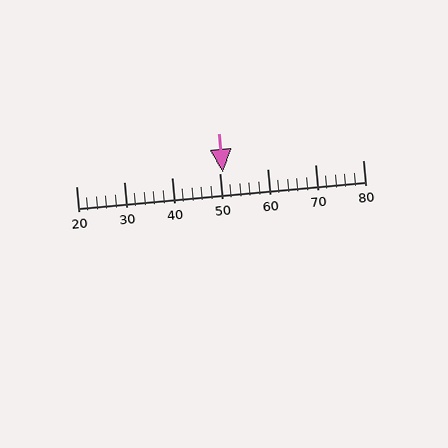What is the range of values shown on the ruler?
The ruler shows values from 20 to 80.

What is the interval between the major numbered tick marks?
The major tick marks are spaced 10 units apart.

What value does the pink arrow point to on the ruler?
The pink arrow points to approximately 51.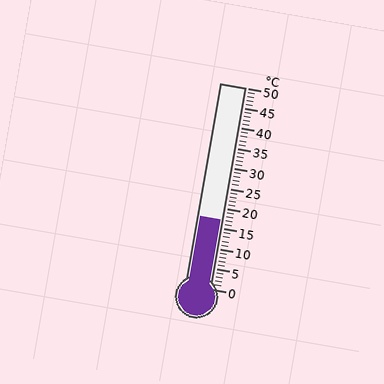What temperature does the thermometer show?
The thermometer shows approximately 17°C.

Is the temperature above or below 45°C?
The temperature is below 45°C.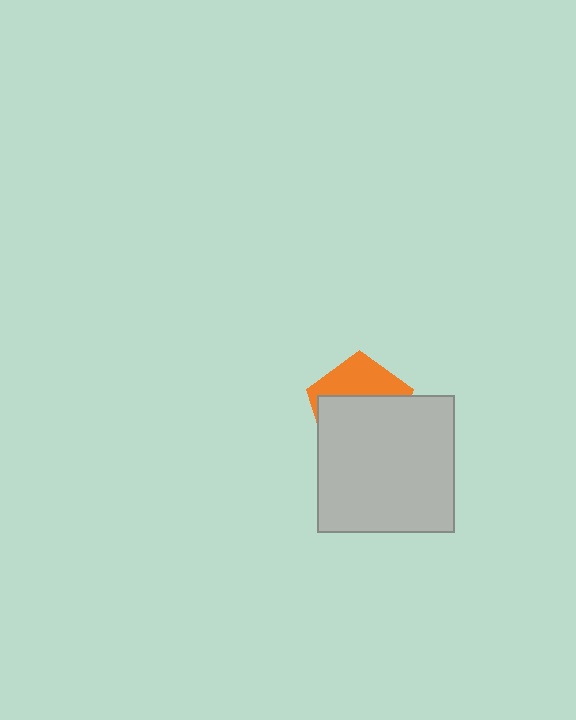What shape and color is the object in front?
The object in front is a light gray square.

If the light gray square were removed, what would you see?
You would see the complete orange pentagon.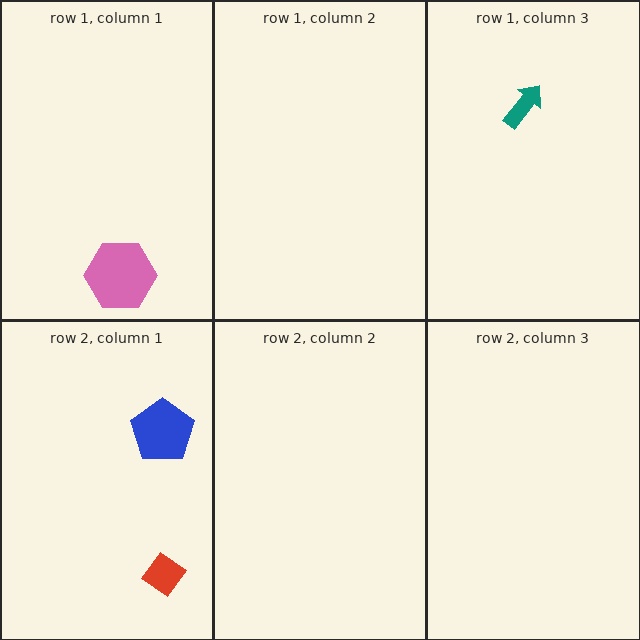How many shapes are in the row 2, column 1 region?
2.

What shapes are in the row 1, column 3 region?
The teal arrow.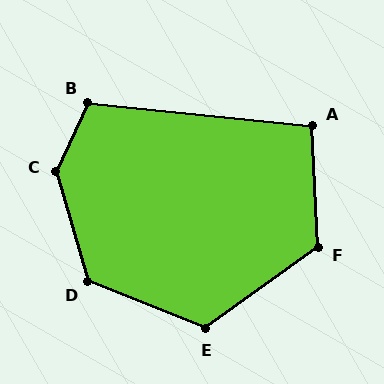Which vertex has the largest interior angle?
C, at approximately 139 degrees.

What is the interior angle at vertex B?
Approximately 109 degrees (obtuse).